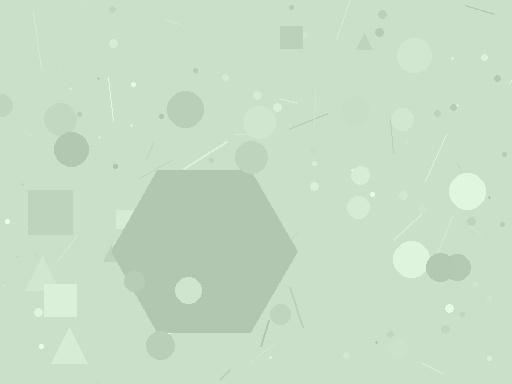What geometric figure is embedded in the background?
A hexagon is embedded in the background.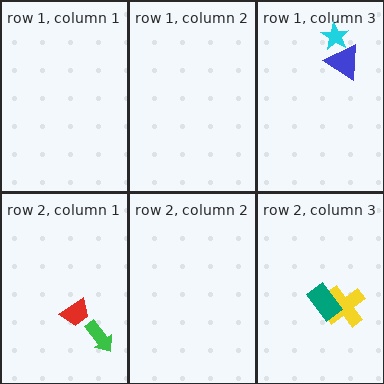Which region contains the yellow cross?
The row 2, column 3 region.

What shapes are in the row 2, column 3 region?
The yellow cross, the teal rectangle.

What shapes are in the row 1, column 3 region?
The cyan star, the blue triangle.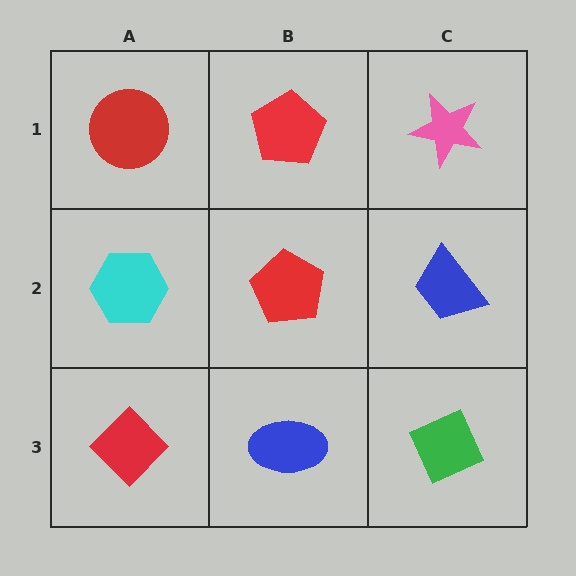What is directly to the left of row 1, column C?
A red pentagon.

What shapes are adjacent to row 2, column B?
A red pentagon (row 1, column B), a blue ellipse (row 3, column B), a cyan hexagon (row 2, column A), a blue trapezoid (row 2, column C).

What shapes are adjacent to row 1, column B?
A red pentagon (row 2, column B), a red circle (row 1, column A), a pink star (row 1, column C).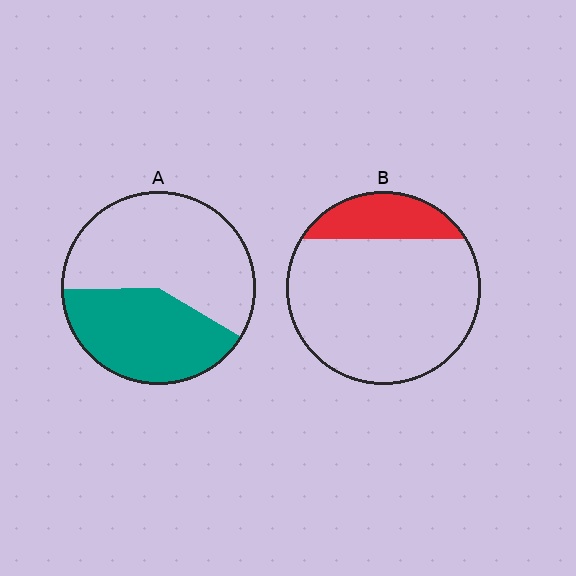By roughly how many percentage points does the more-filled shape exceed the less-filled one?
By roughly 20 percentage points (A over B).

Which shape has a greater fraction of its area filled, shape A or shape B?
Shape A.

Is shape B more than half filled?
No.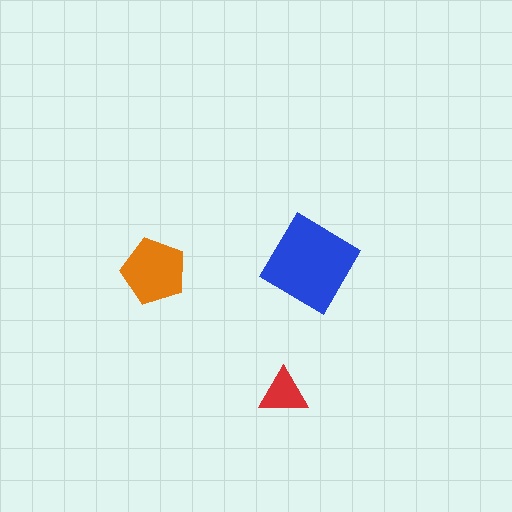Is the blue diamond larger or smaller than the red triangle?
Larger.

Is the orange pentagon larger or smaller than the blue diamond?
Smaller.